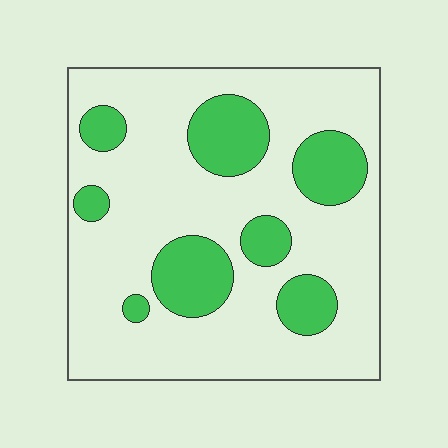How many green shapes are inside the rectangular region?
8.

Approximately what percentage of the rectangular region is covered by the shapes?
Approximately 25%.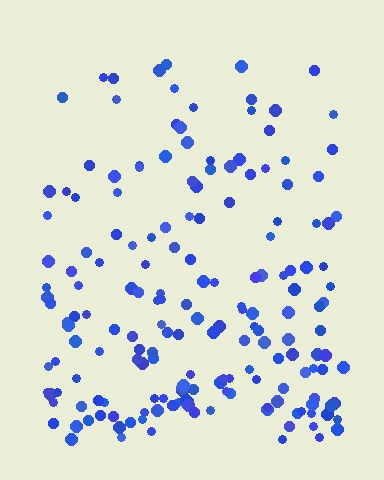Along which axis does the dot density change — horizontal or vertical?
Vertical.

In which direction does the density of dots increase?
From top to bottom, with the bottom side densest.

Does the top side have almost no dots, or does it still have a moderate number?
Still a moderate number, just noticeably fewer than the bottom.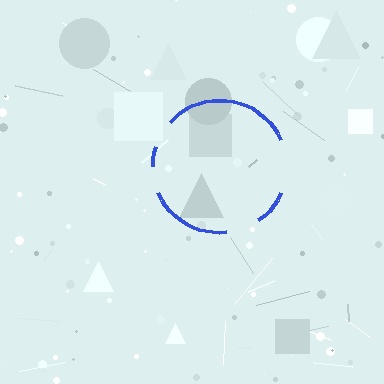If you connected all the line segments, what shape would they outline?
They would outline a circle.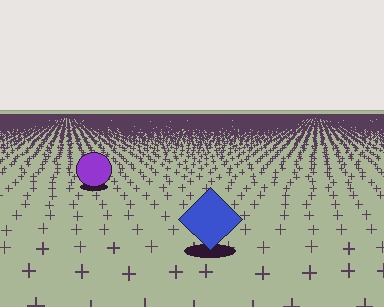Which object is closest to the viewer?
The blue diamond is closest. The texture marks near it are larger and more spread out.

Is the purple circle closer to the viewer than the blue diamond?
No. The blue diamond is closer — you can tell from the texture gradient: the ground texture is coarser near it.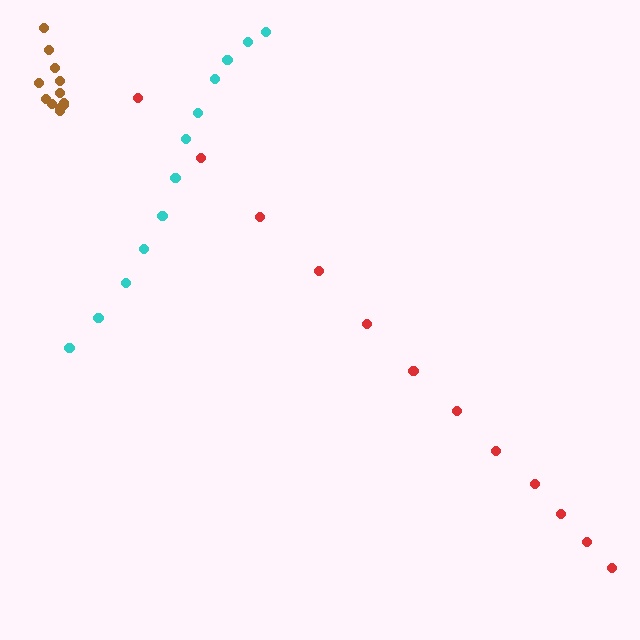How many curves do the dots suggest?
There are 3 distinct paths.